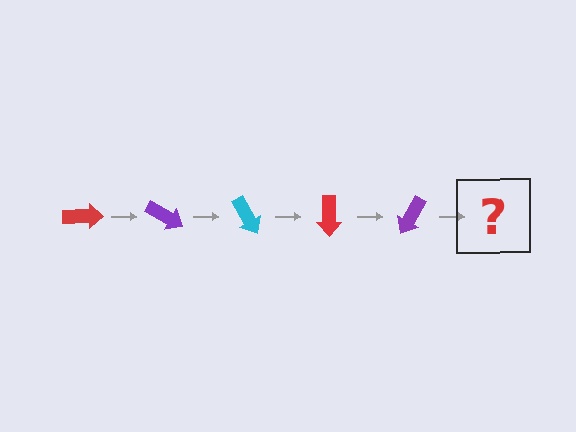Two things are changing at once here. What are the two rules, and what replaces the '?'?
The two rules are that it rotates 30 degrees each step and the color cycles through red, purple, and cyan. The '?' should be a cyan arrow, rotated 150 degrees from the start.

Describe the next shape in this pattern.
It should be a cyan arrow, rotated 150 degrees from the start.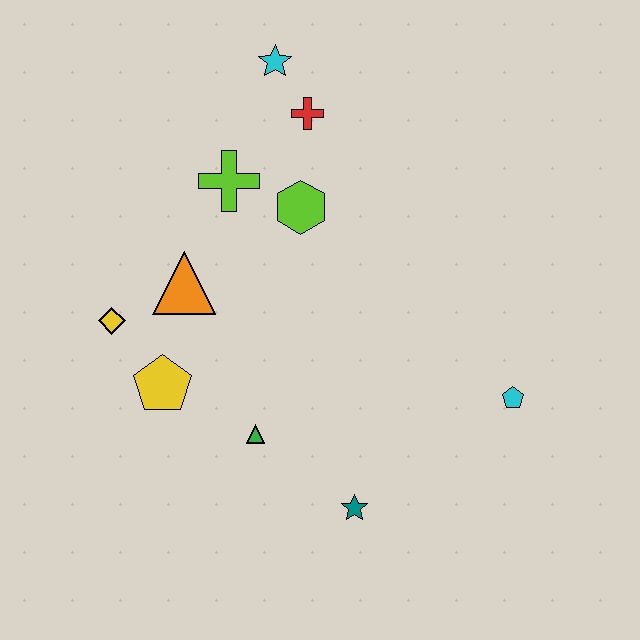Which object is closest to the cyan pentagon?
The teal star is closest to the cyan pentagon.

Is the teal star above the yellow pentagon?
No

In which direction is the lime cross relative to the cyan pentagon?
The lime cross is to the left of the cyan pentagon.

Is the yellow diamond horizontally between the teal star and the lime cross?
No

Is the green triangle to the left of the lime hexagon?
Yes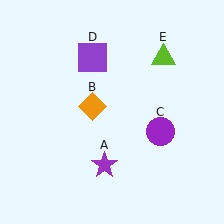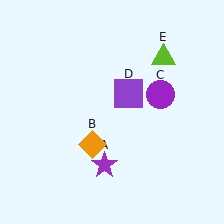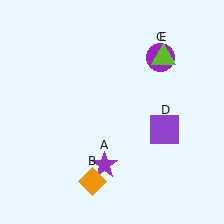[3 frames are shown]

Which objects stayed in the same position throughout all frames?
Purple star (object A) and lime triangle (object E) remained stationary.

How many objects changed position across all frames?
3 objects changed position: orange diamond (object B), purple circle (object C), purple square (object D).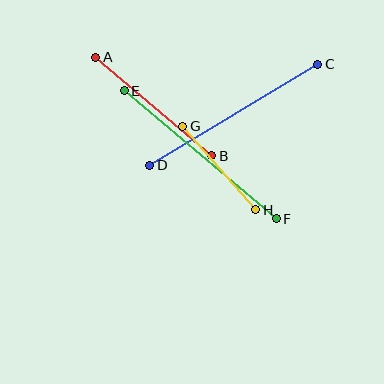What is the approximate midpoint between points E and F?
The midpoint is at approximately (200, 155) pixels.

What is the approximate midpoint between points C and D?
The midpoint is at approximately (234, 115) pixels.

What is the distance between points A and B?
The distance is approximately 152 pixels.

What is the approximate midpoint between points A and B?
The midpoint is at approximately (154, 106) pixels.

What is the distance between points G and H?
The distance is approximately 111 pixels.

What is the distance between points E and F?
The distance is approximately 199 pixels.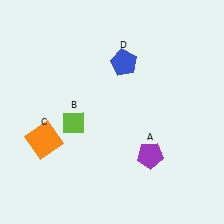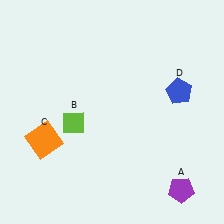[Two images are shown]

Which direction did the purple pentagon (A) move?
The purple pentagon (A) moved down.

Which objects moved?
The objects that moved are: the purple pentagon (A), the blue pentagon (D).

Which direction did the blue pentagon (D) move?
The blue pentagon (D) moved right.